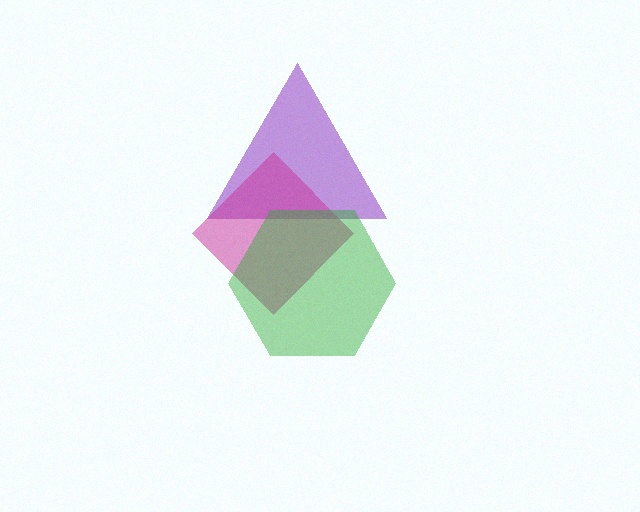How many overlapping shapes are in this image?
There are 3 overlapping shapes in the image.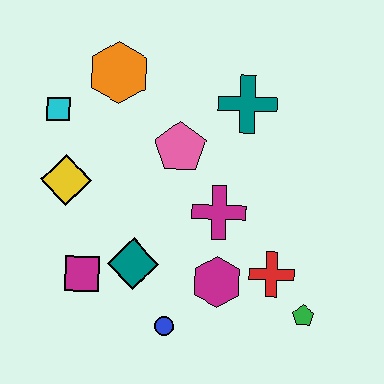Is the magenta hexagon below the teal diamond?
Yes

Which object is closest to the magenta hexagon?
The red cross is closest to the magenta hexagon.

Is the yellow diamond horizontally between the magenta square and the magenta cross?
No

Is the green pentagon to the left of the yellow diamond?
No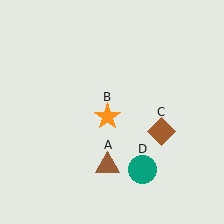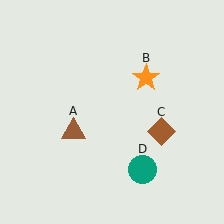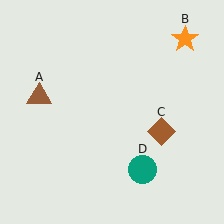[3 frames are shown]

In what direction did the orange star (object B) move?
The orange star (object B) moved up and to the right.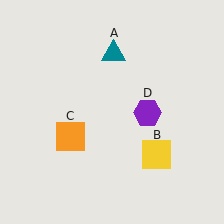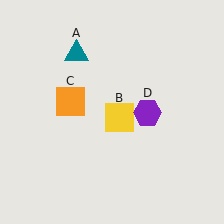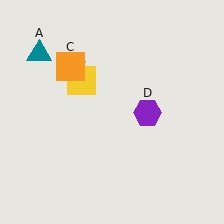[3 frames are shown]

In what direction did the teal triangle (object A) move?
The teal triangle (object A) moved left.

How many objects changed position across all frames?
3 objects changed position: teal triangle (object A), yellow square (object B), orange square (object C).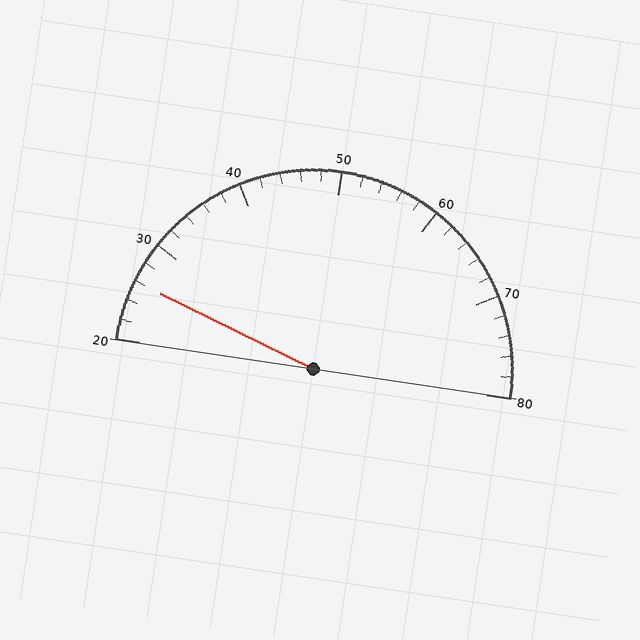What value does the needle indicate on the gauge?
The needle indicates approximately 26.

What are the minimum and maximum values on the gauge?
The gauge ranges from 20 to 80.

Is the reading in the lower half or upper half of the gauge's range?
The reading is in the lower half of the range (20 to 80).